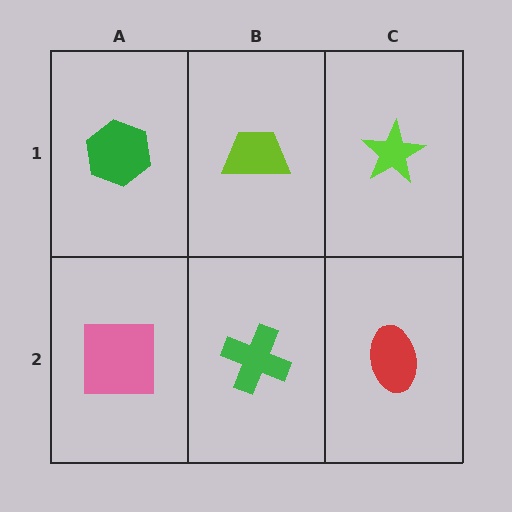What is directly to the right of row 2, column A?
A green cross.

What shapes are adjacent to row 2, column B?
A lime trapezoid (row 1, column B), a pink square (row 2, column A), a red ellipse (row 2, column C).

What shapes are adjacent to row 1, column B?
A green cross (row 2, column B), a green hexagon (row 1, column A), a lime star (row 1, column C).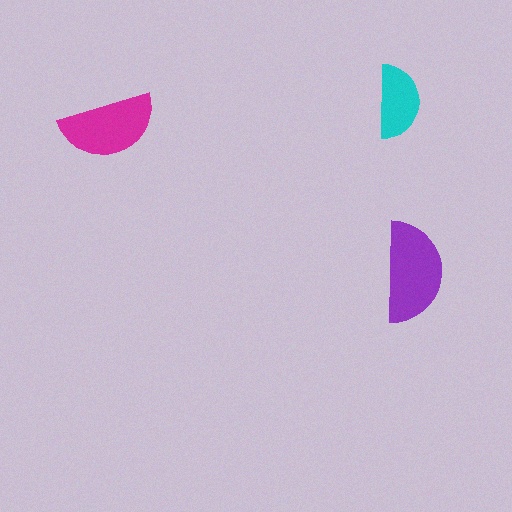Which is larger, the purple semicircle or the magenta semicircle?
The purple one.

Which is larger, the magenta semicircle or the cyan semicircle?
The magenta one.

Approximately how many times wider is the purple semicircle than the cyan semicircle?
About 1.5 times wider.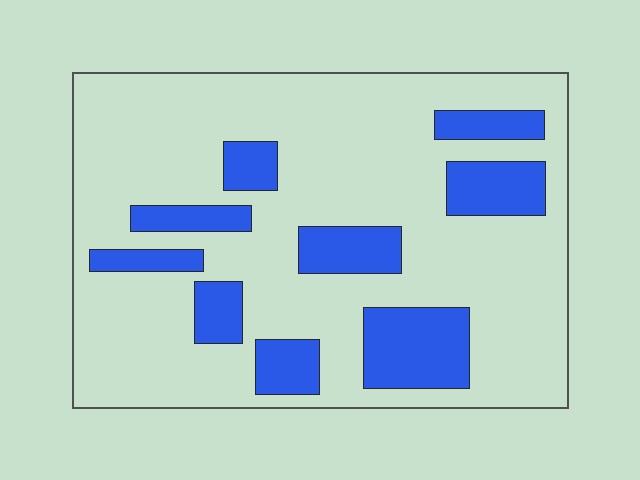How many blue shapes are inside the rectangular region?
9.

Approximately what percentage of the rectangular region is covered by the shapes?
Approximately 25%.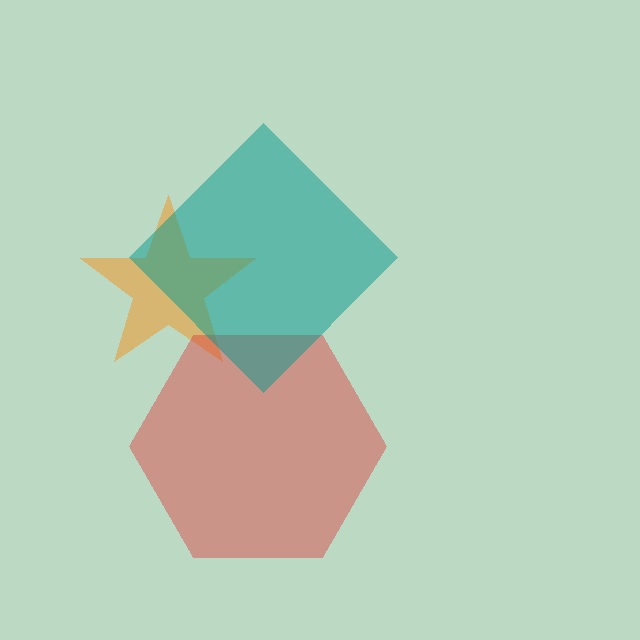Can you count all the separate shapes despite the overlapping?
Yes, there are 3 separate shapes.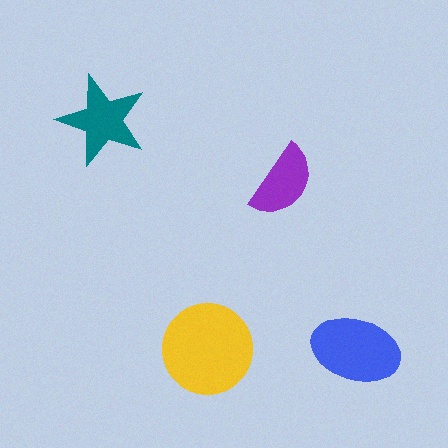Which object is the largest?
The yellow circle.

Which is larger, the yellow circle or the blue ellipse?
The yellow circle.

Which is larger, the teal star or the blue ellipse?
The blue ellipse.